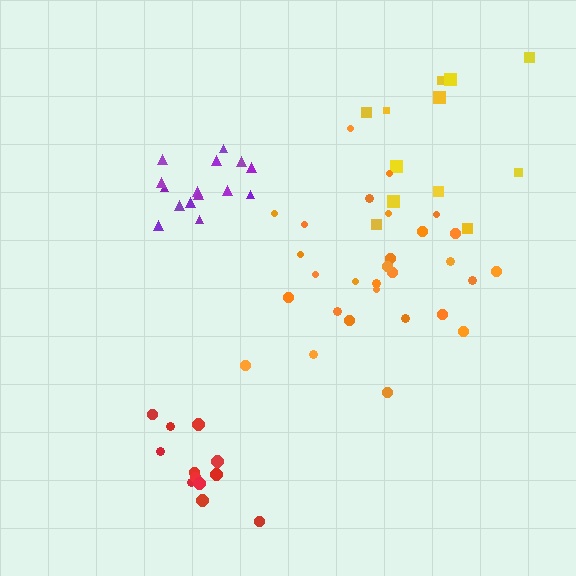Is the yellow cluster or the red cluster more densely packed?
Red.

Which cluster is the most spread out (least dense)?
Yellow.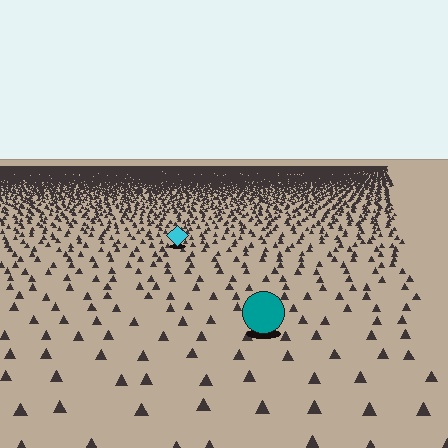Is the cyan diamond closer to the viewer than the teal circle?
No. The teal circle is closer — you can tell from the texture gradient: the ground texture is coarser near it.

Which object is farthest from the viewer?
The cyan diamond is farthest from the viewer. It appears smaller and the ground texture around it is denser.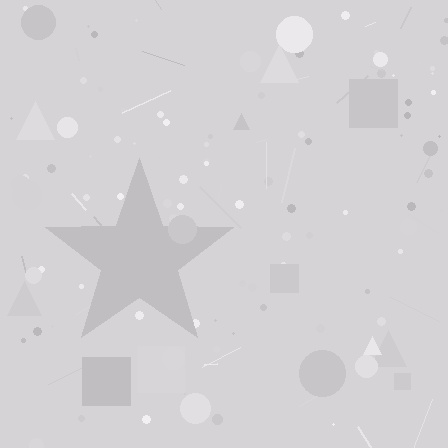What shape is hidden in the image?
A star is hidden in the image.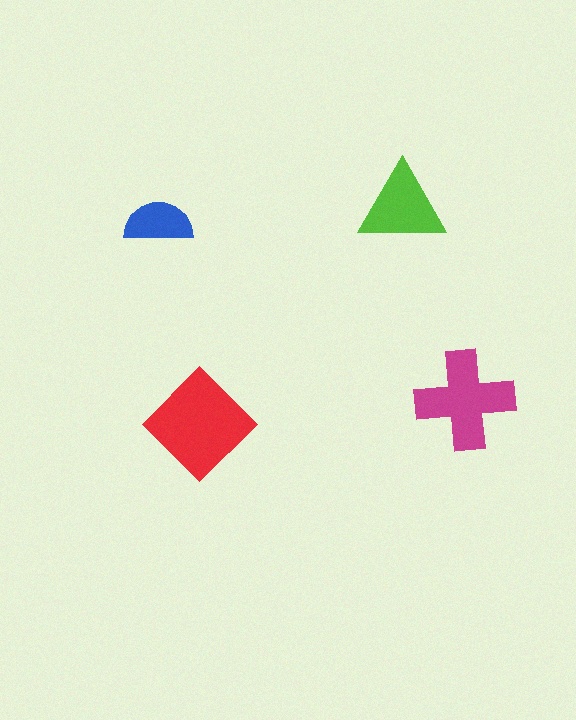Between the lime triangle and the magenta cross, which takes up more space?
The magenta cross.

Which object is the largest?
The red diamond.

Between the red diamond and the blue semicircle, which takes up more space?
The red diamond.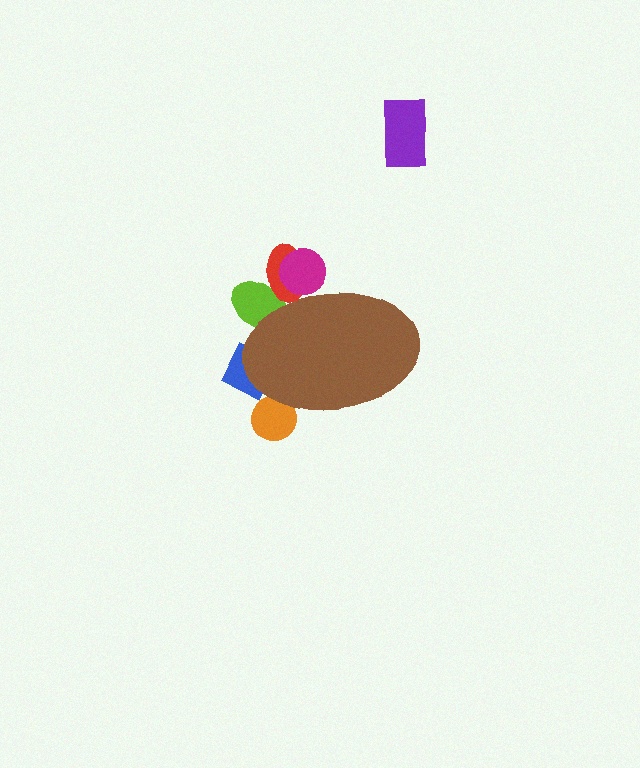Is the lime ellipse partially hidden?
Yes, the lime ellipse is partially hidden behind the brown ellipse.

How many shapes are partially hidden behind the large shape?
5 shapes are partially hidden.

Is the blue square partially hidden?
Yes, the blue square is partially hidden behind the brown ellipse.